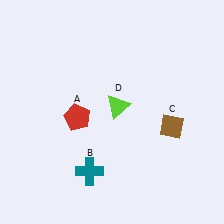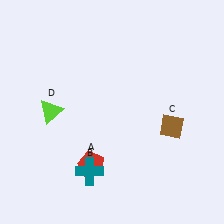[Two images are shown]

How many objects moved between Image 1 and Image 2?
2 objects moved between the two images.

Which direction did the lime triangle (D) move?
The lime triangle (D) moved left.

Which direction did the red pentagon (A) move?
The red pentagon (A) moved down.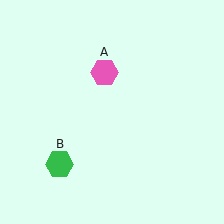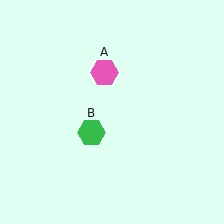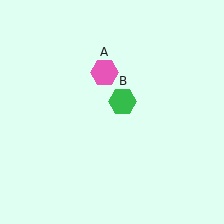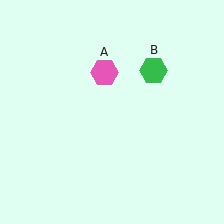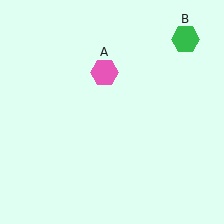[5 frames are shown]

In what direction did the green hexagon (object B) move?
The green hexagon (object B) moved up and to the right.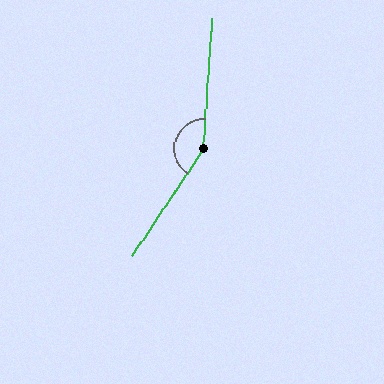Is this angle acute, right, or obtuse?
It is obtuse.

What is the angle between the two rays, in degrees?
Approximately 151 degrees.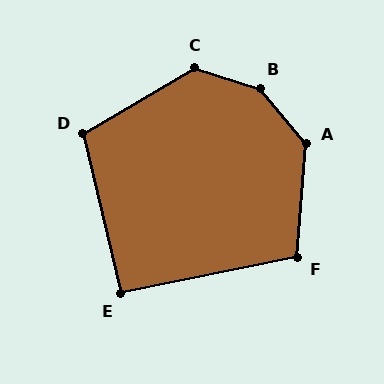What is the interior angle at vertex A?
Approximately 136 degrees (obtuse).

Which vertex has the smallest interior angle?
E, at approximately 92 degrees.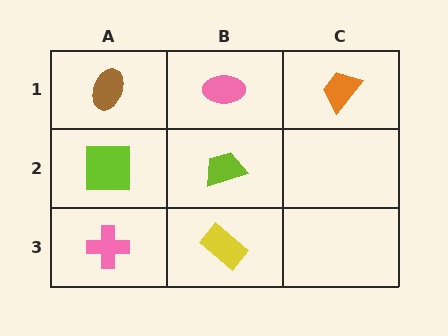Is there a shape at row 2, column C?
No, that cell is empty.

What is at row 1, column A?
A brown ellipse.